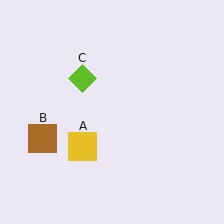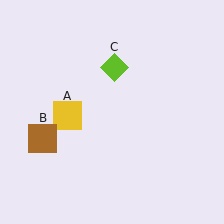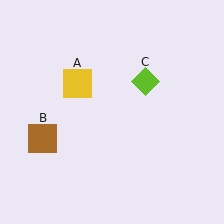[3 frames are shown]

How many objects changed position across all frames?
2 objects changed position: yellow square (object A), lime diamond (object C).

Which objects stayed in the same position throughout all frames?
Brown square (object B) remained stationary.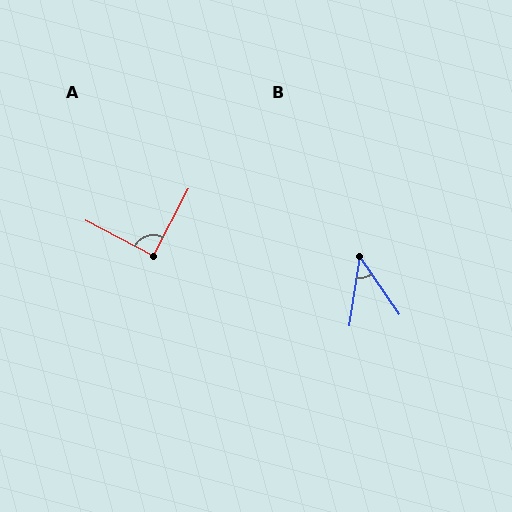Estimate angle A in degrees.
Approximately 90 degrees.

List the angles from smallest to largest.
B (43°), A (90°).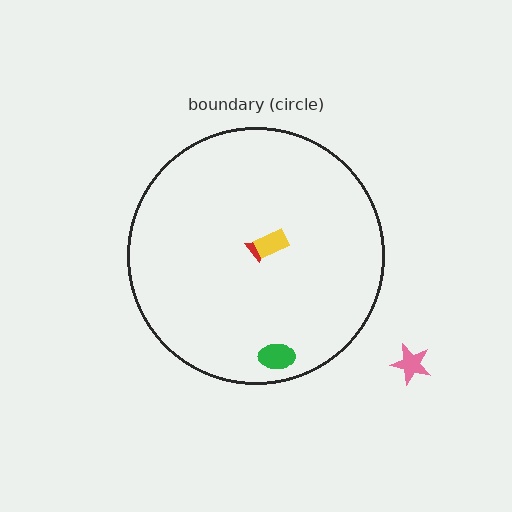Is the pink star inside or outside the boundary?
Outside.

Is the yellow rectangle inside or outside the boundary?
Inside.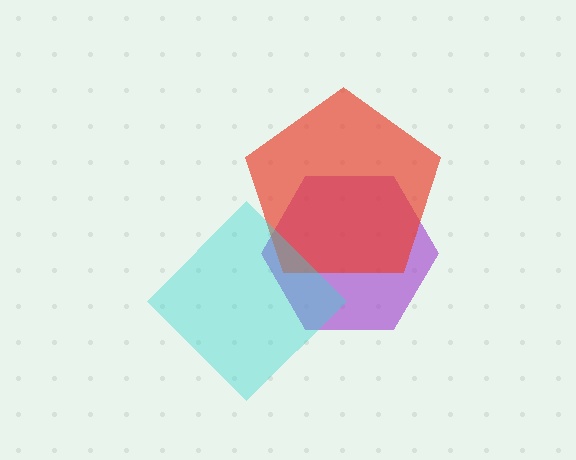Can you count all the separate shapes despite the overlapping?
Yes, there are 3 separate shapes.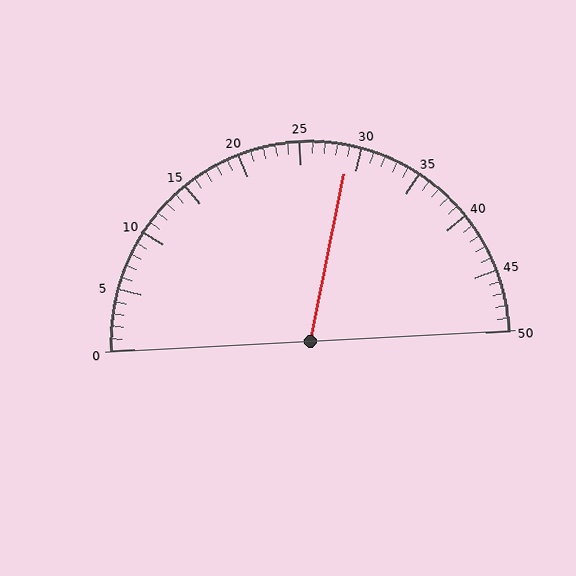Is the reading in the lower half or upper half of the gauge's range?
The reading is in the upper half of the range (0 to 50).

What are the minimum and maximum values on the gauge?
The gauge ranges from 0 to 50.